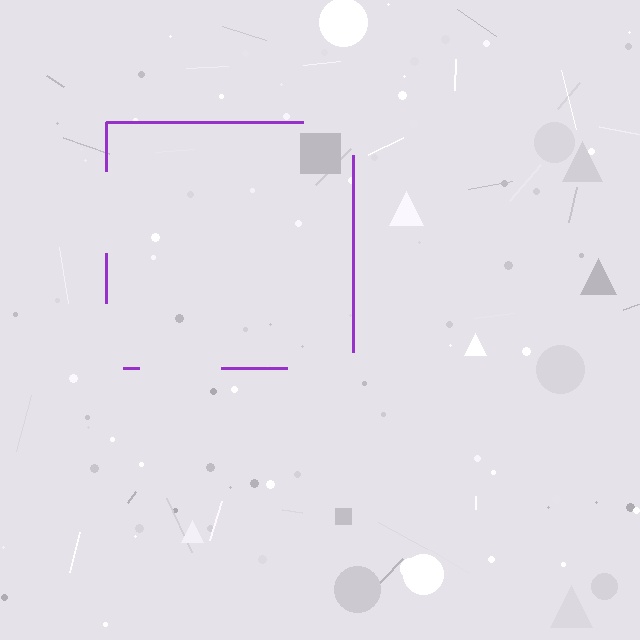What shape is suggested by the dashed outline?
The dashed outline suggests a square.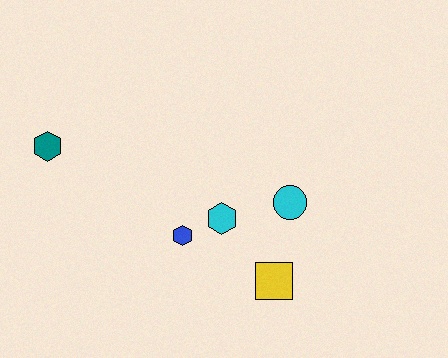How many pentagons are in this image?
There are no pentagons.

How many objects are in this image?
There are 5 objects.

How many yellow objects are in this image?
There is 1 yellow object.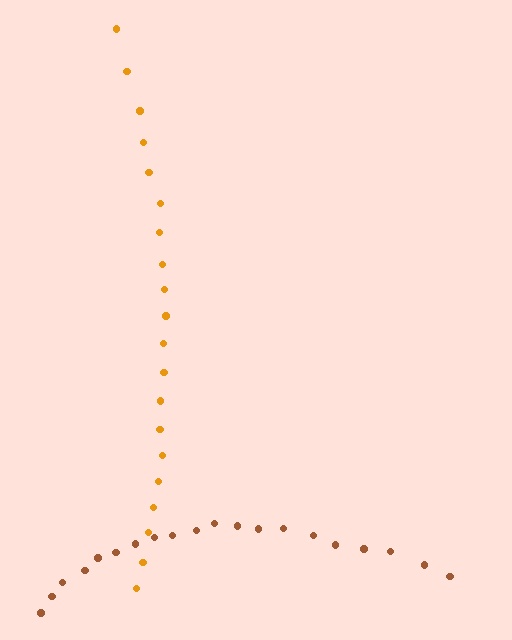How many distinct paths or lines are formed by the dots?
There are 2 distinct paths.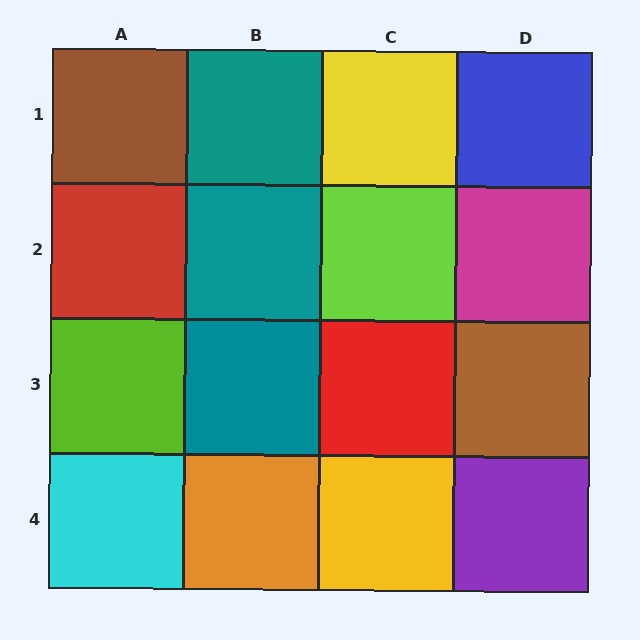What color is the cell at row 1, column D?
Blue.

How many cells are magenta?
1 cell is magenta.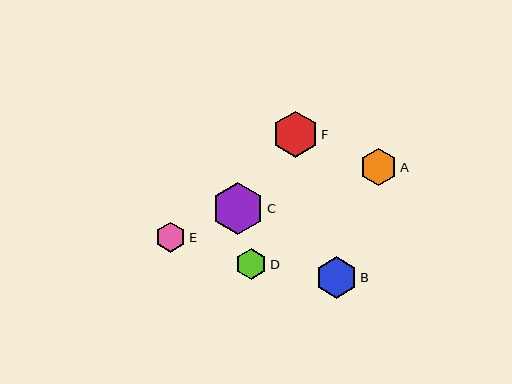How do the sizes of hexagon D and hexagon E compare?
Hexagon D and hexagon E are approximately the same size.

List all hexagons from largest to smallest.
From largest to smallest: C, F, B, A, D, E.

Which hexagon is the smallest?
Hexagon E is the smallest with a size of approximately 30 pixels.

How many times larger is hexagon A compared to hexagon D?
Hexagon A is approximately 1.2 times the size of hexagon D.